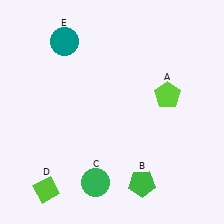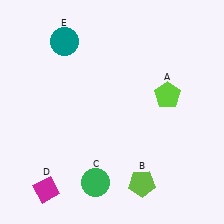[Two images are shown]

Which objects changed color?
B changed from green to lime. D changed from lime to magenta.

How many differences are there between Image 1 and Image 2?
There are 2 differences between the two images.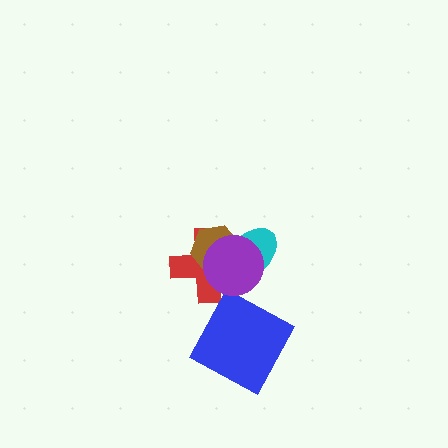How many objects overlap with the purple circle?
3 objects overlap with the purple circle.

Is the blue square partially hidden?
No, no other shape covers it.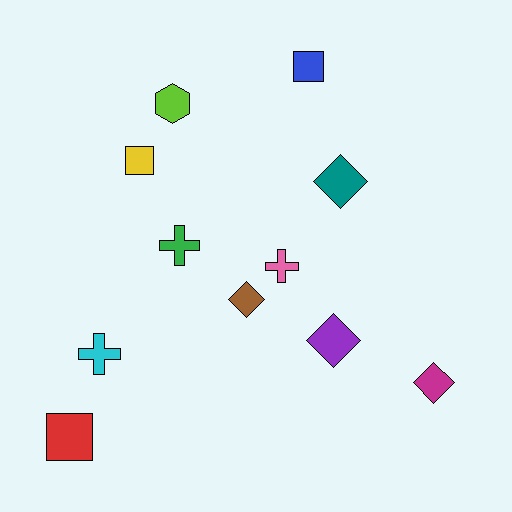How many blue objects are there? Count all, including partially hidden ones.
There is 1 blue object.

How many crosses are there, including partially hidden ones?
There are 3 crosses.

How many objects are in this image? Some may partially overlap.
There are 11 objects.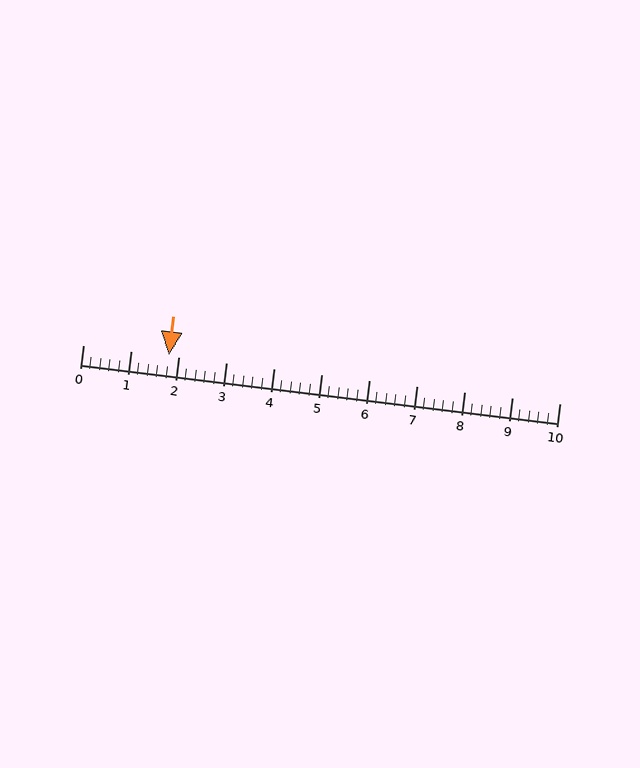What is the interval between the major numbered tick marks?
The major tick marks are spaced 1 units apart.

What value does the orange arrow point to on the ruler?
The orange arrow points to approximately 1.8.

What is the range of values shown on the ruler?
The ruler shows values from 0 to 10.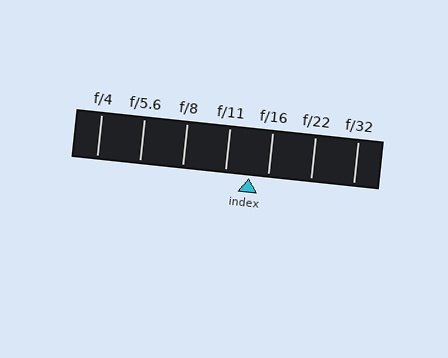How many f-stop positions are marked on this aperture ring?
There are 7 f-stop positions marked.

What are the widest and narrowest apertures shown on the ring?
The widest aperture shown is f/4 and the narrowest is f/32.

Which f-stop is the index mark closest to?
The index mark is closest to f/16.